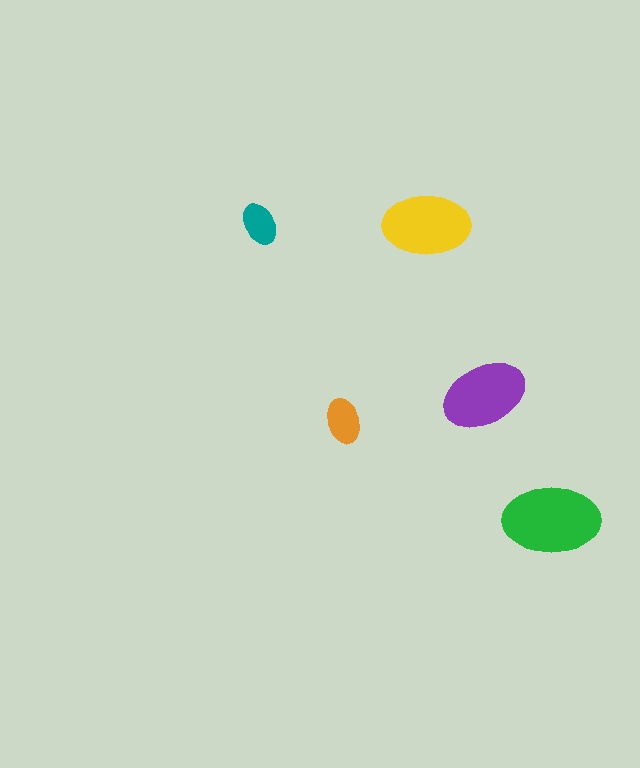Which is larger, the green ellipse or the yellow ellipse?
The green one.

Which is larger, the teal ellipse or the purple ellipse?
The purple one.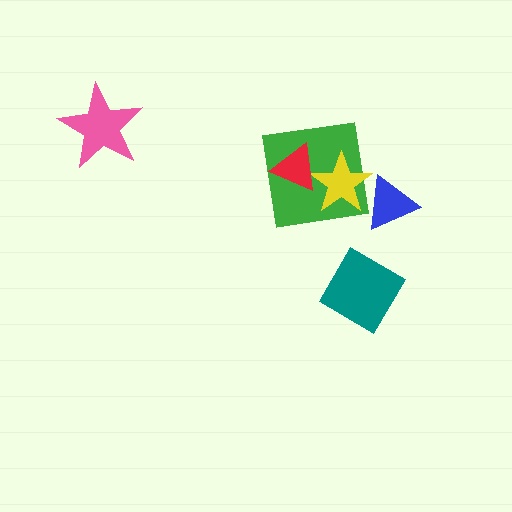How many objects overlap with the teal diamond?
0 objects overlap with the teal diamond.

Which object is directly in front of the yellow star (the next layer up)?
The red triangle is directly in front of the yellow star.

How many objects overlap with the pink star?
0 objects overlap with the pink star.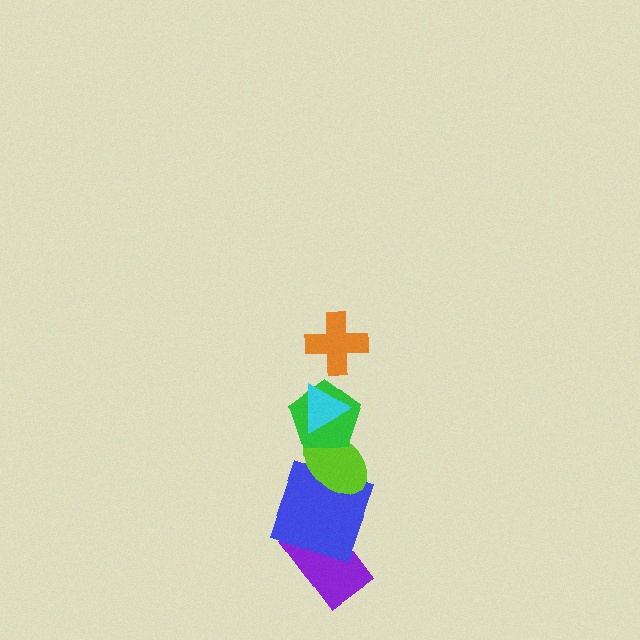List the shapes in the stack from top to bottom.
From top to bottom: the orange cross, the cyan triangle, the green pentagon, the lime ellipse, the blue square, the purple rectangle.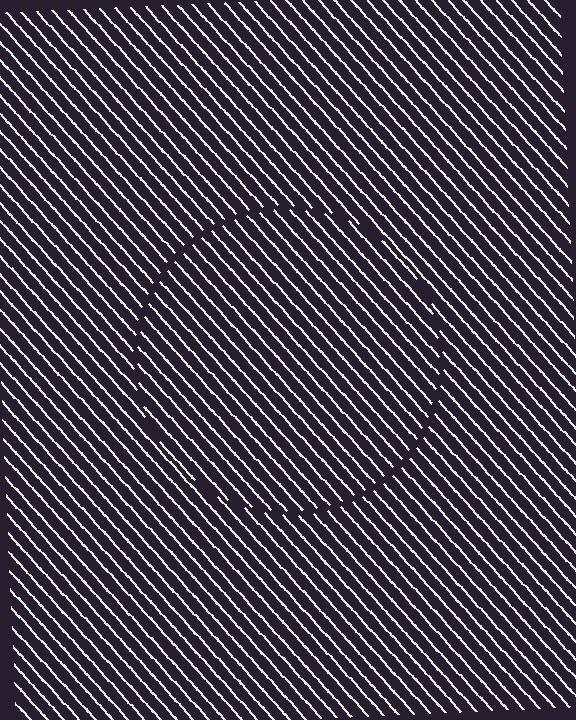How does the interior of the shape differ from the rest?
The interior of the shape contains the same grating, shifted by half a period — the contour is defined by the phase discontinuity where line-ends from the inner and outer gratings abut.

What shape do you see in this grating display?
An illusory circle. The interior of the shape contains the same grating, shifted by half a period — the contour is defined by the phase discontinuity where line-ends from the inner and outer gratings abut.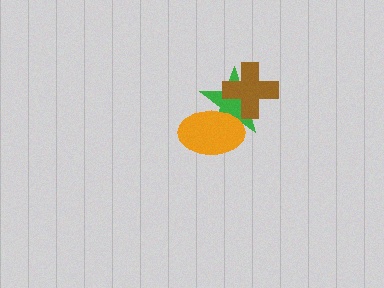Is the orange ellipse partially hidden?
No, no other shape covers it.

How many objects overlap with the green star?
2 objects overlap with the green star.